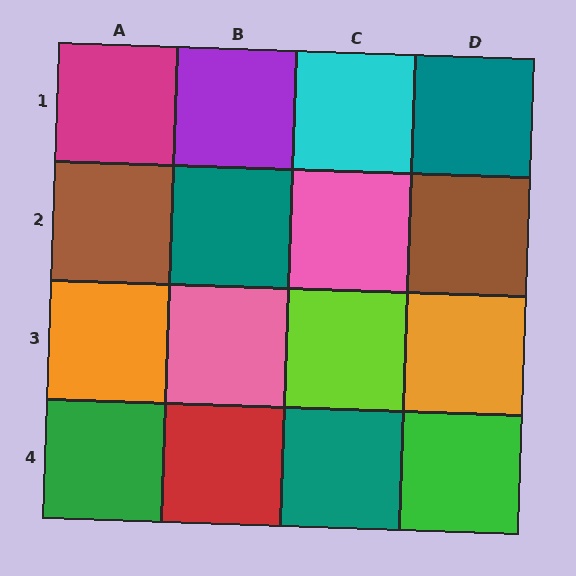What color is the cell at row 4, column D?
Green.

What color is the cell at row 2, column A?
Brown.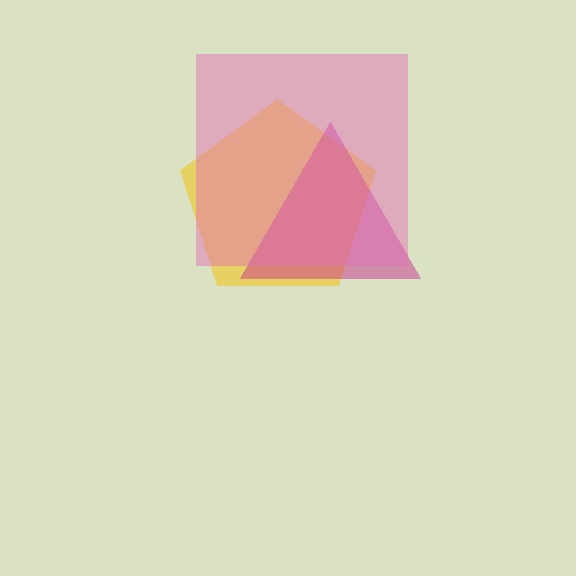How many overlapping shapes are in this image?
There are 3 overlapping shapes in the image.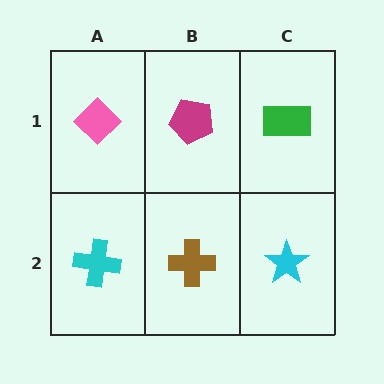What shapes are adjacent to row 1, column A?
A cyan cross (row 2, column A), a magenta pentagon (row 1, column B).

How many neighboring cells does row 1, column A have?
2.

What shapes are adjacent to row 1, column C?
A cyan star (row 2, column C), a magenta pentagon (row 1, column B).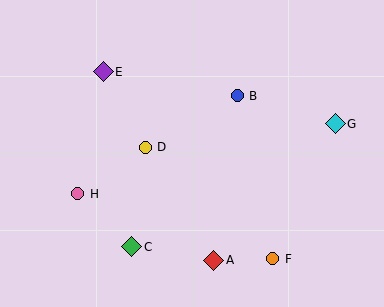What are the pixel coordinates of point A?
Point A is at (214, 260).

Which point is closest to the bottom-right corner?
Point F is closest to the bottom-right corner.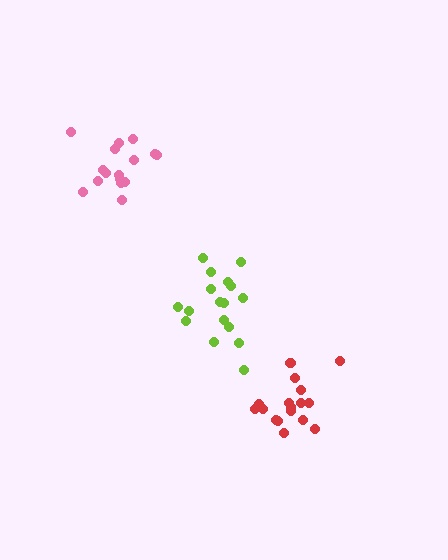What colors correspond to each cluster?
The clusters are colored: pink, lime, red.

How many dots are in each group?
Group 1: 16 dots, Group 2: 17 dots, Group 3: 17 dots (50 total).